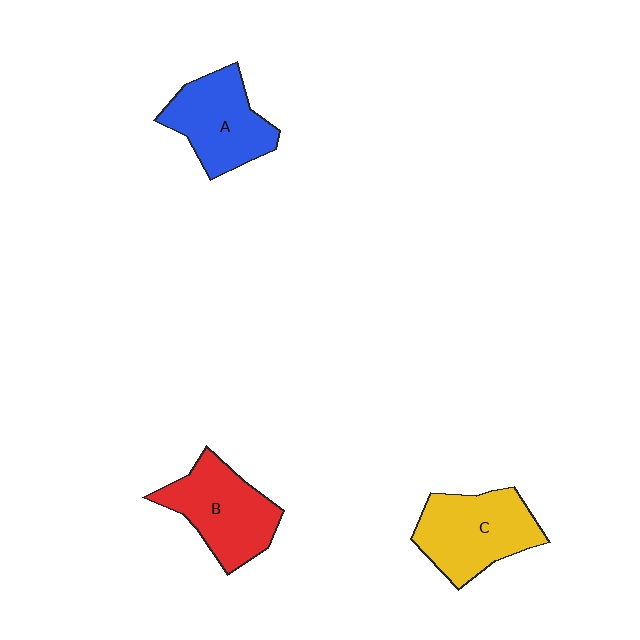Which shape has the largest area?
Shape C (yellow).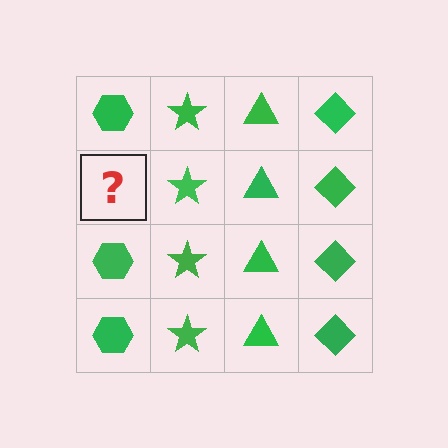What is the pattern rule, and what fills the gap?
The rule is that each column has a consistent shape. The gap should be filled with a green hexagon.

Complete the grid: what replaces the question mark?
The question mark should be replaced with a green hexagon.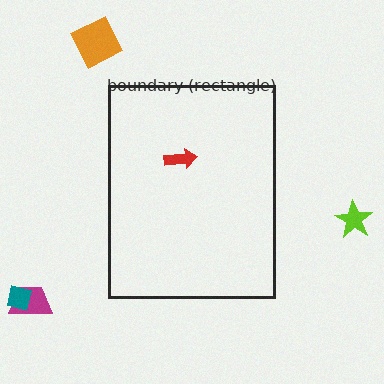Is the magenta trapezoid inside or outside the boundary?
Outside.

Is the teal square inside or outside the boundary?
Outside.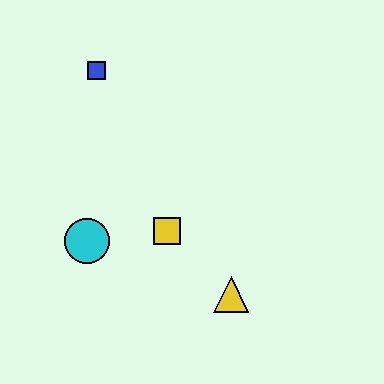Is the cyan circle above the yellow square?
No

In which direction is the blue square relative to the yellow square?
The blue square is above the yellow square.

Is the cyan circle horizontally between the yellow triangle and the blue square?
No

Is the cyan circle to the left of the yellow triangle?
Yes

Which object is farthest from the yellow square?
The blue square is farthest from the yellow square.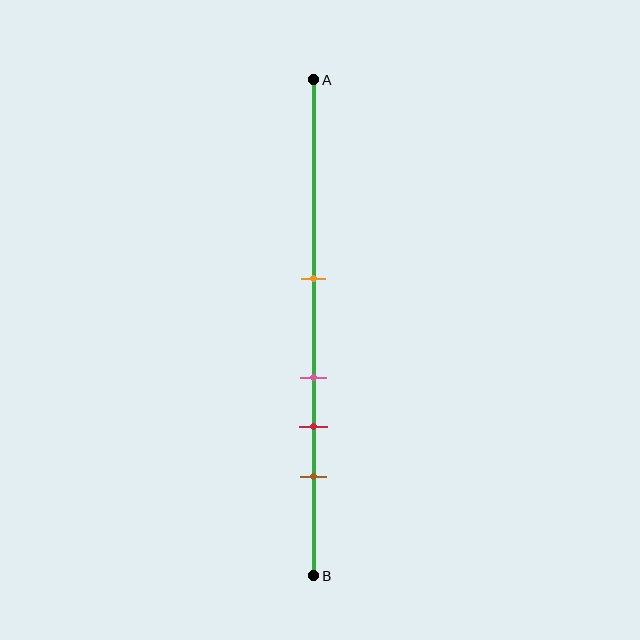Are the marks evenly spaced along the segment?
No, the marks are not evenly spaced.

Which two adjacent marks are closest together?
The pink and red marks are the closest adjacent pair.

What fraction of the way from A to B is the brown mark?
The brown mark is approximately 80% (0.8) of the way from A to B.